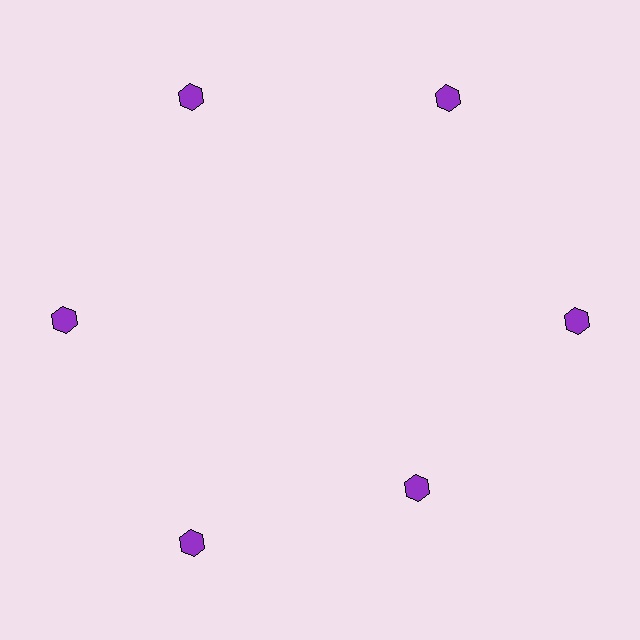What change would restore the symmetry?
The symmetry would be restored by moving it outward, back onto the ring so that all 6 hexagons sit at equal angles and equal distance from the center.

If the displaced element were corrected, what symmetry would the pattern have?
It would have 6-fold rotational symmetry — the pattern would map onto itself every 60 degrees.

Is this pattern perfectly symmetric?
No. The 6 purple hexagons are arranged in a ring, but one element near the 5 o'clock position is pulled inward toward the center, breaking the 6-fold rotational symmetry.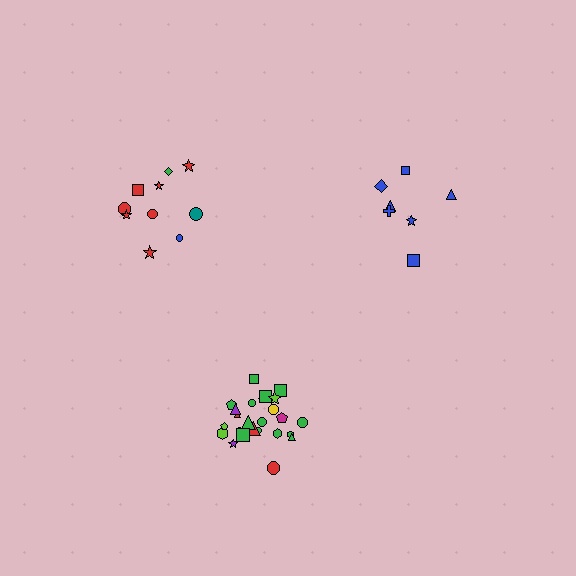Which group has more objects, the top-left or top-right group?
The top-left group.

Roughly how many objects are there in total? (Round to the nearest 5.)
Roughly 40 objects in total.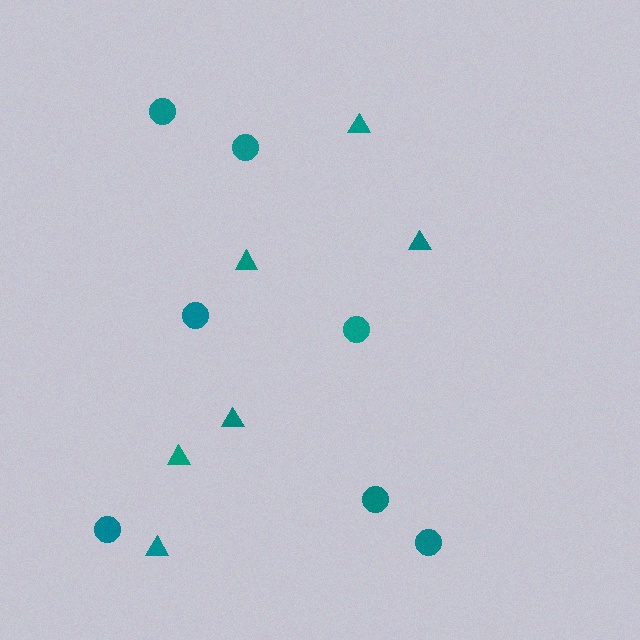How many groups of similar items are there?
There are 2 groups: one group of circles (7) and one group of triangles (6).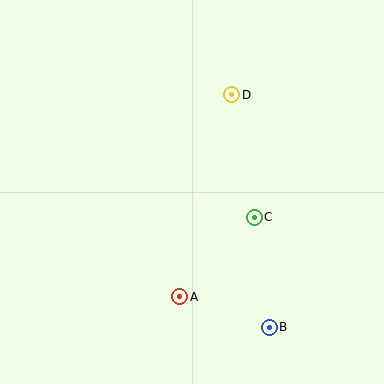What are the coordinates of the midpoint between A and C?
The midpoint between A and C is at (217, 257).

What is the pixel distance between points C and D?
The distance between C and D is 125 pixels.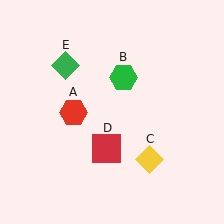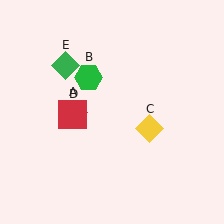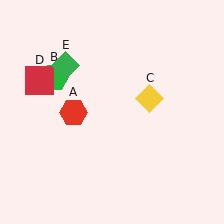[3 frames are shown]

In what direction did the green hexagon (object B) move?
The green hexagon (object B) moved left.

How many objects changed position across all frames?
3 objects changed position: green hexagon (object B), yellow diamond (object C), red square (object D).